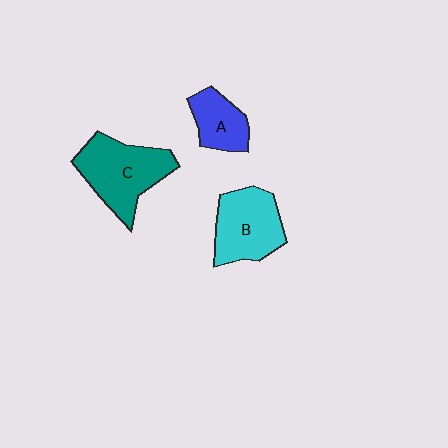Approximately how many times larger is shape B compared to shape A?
Approximately 1.6 times.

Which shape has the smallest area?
Shape A (blue).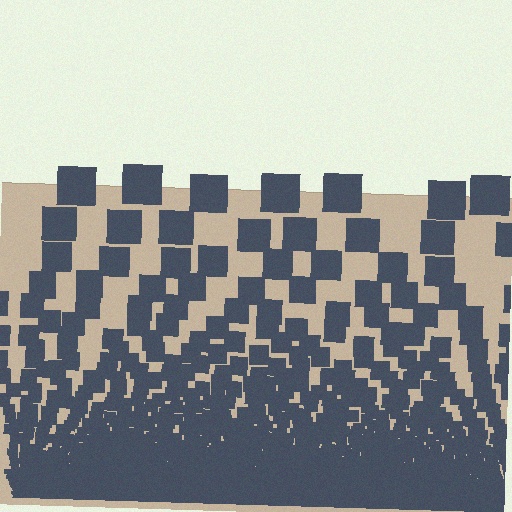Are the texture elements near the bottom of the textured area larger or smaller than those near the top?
Smaller. The gradient is inverted — elements near the bottom are smaller and denser.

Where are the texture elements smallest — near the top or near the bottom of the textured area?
Near the bottom.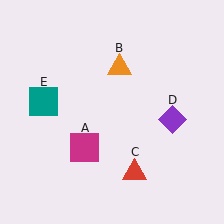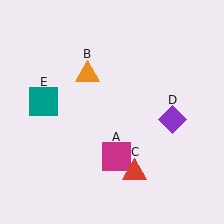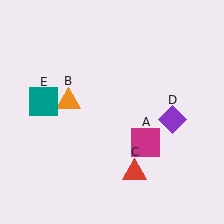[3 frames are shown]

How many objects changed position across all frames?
2 objects changed position: magenta square (object A), orange triangle (object B).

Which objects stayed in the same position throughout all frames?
Red triangle (object C) and purple diamond (object D) and teal square (object E) remained stationary.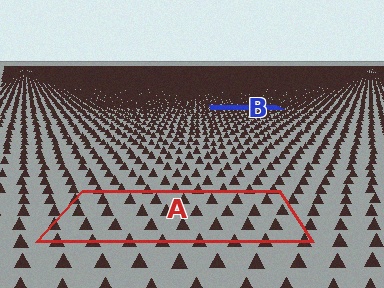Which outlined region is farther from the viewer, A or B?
Region B is farther from the viewer — the texture elements inside it appear smaller and more densely packed.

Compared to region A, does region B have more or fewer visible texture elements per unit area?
Region B has more texture elements per unit area — they are packed more densely because it is farther away.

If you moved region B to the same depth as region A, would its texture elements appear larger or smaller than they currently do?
They would appear larger. At a closer depth, the same texture elements are projected at a bigger on-screen size.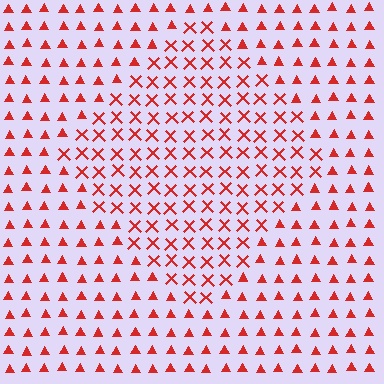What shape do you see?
I see a diamond.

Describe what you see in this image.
The image is filled with small red elements arranged in a uniform grid. A diamond-shaped region contains X marks, while the surrounding area contains triangles. The boundary is defined purely by the change in element shape.